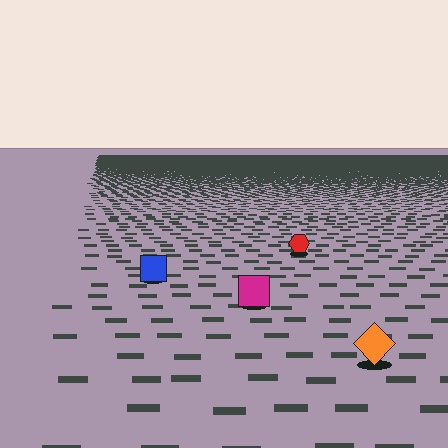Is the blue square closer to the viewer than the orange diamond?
No. The orange diamond is closer — you can tell from the texture gradient: the ground texture is coarser near it.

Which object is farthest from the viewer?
The red hexagon is farthest from the viewer. It appears smaller and the ground texture around it is denser.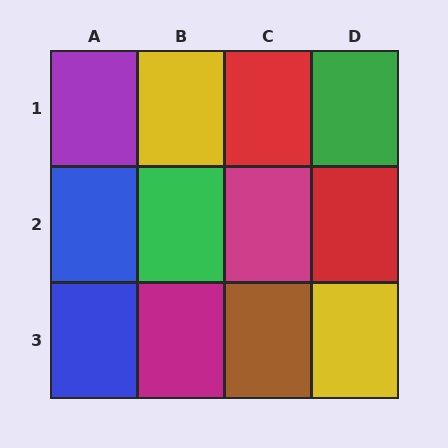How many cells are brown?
1 cell is brown.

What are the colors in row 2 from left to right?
Blue, green, magenta, red.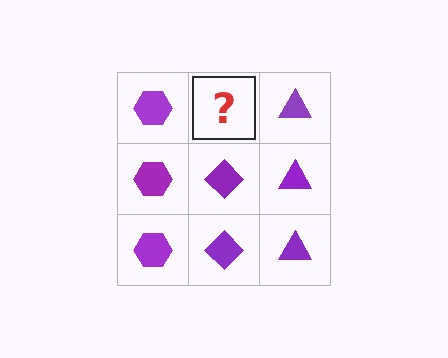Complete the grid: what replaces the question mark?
The question mark should be replaced with a purple diamond.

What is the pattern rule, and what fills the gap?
The rule is that each column has a consistent shape. The gap should be filled with a purple diamond.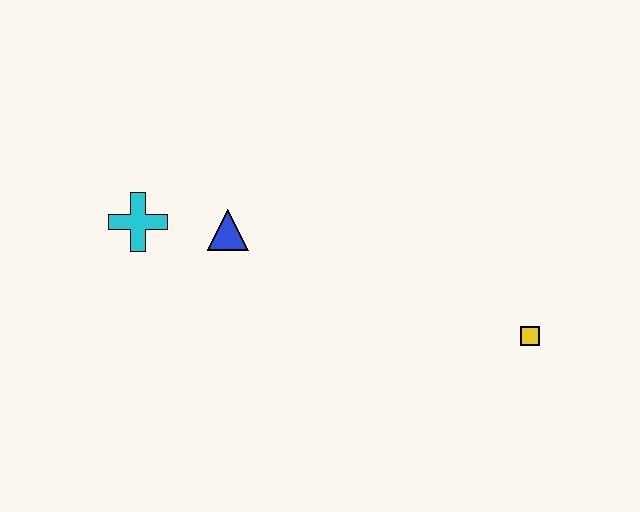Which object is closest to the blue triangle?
The cyan cross is closest to the blue triangle.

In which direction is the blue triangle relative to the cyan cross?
The blue triangle is to the right of the cyan cross.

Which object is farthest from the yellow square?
The cyan cross is farthest from the yellow square.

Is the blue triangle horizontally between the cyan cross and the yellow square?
Yes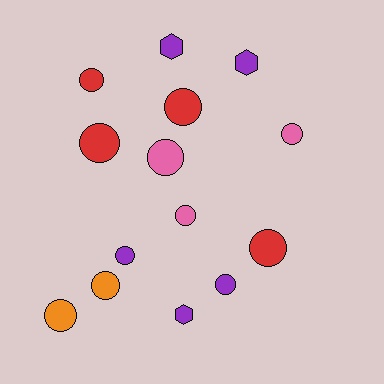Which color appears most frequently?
Purple, with 5 objects.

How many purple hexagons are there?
There are 3 purple hexagons.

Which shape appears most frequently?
Circle, with 11 objects.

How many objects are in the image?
There are 14 objects.